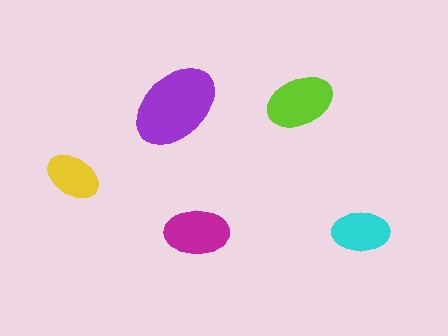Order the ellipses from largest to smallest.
the purple one, the lime one, the magenta one, the cyan one, the yellow one.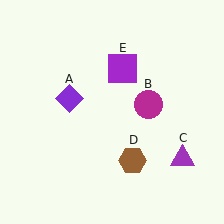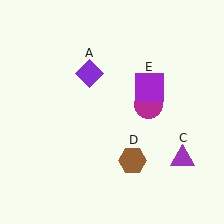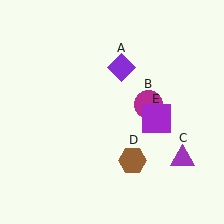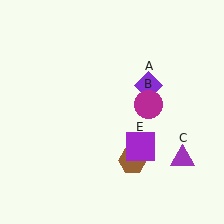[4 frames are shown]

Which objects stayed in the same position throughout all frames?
Magenta circle (object B) and purple triangle (object C) and brown hexagon (object D) remained stationary.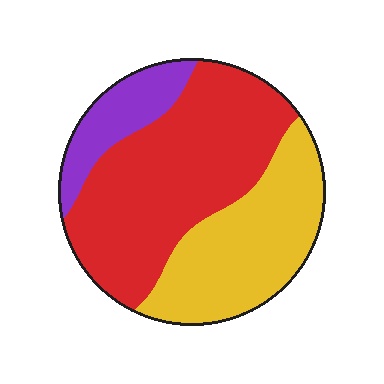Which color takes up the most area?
Red, at roughly 50%.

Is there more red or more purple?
Red.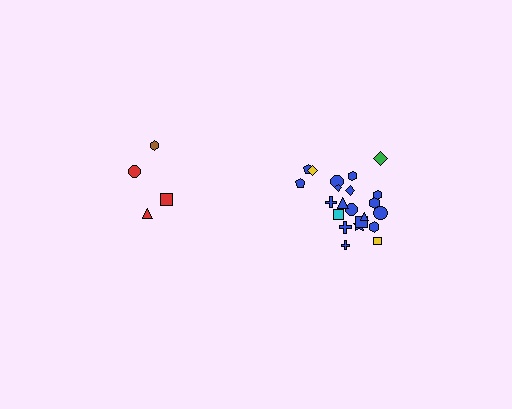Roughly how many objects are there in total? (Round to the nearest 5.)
Roughly 25 objects in total.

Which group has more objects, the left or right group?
The right group.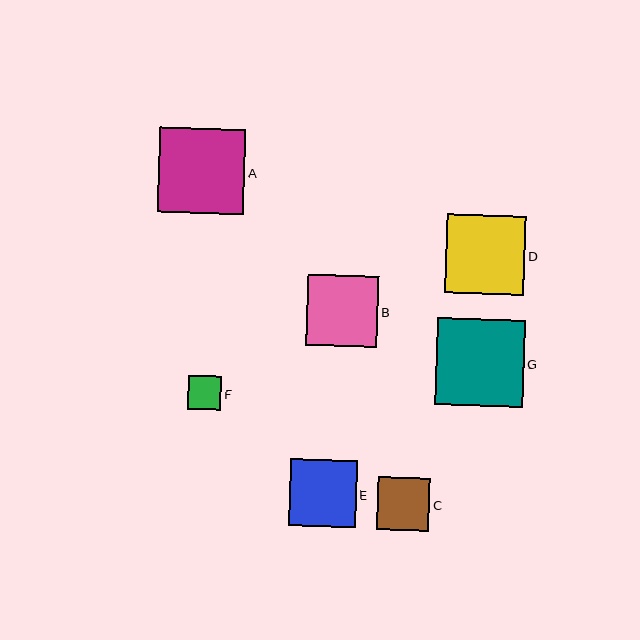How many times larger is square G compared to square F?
Square G is approximately 2.6 times the size of square F.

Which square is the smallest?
Square F is the smallest with a size of approximately 34 pixels.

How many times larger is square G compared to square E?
Square G is approximately 1.3 times the size of square E.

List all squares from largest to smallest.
From largest to smallest: G, A, D, B, E, C, F.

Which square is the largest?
Square G is the largest with a size of approximately 88 pixels.